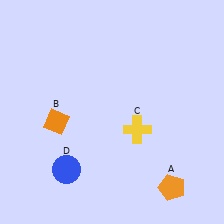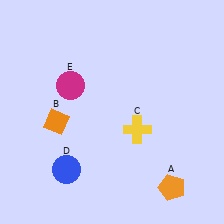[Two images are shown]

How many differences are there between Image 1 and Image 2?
There is 1 difference between the two images.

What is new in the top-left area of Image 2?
A magenta circle (E) was added in the top-left area of Image 2.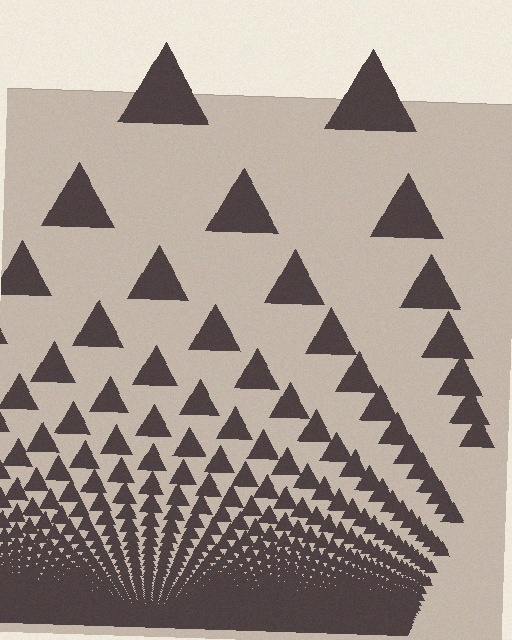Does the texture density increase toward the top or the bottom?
Density increases toward the bottom.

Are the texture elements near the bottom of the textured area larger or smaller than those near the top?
Smaller. The gradient is inverted — elements near the bottom are smaller and denser.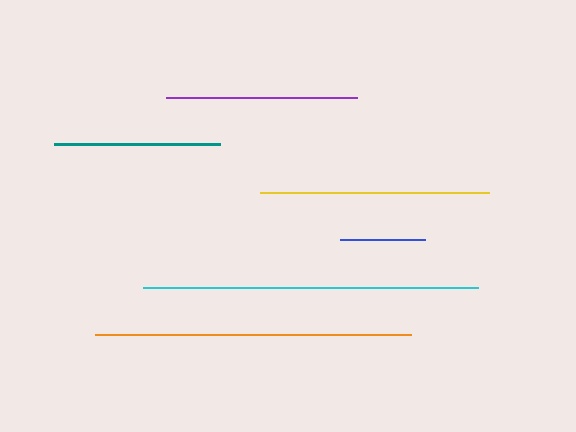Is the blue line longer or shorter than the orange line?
The orange line is longer than the blue line.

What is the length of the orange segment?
The orange segment is approximately 316 pixels long.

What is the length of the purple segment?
The purple segment is approximately 192 pixels long.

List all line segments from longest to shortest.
From longest to shortest: cyan, orange, yellow, purple, teal, blue.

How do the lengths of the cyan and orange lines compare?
The cyan and orange lines are approximately the same length.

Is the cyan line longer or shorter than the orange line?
The cyan line is longer than the orange line.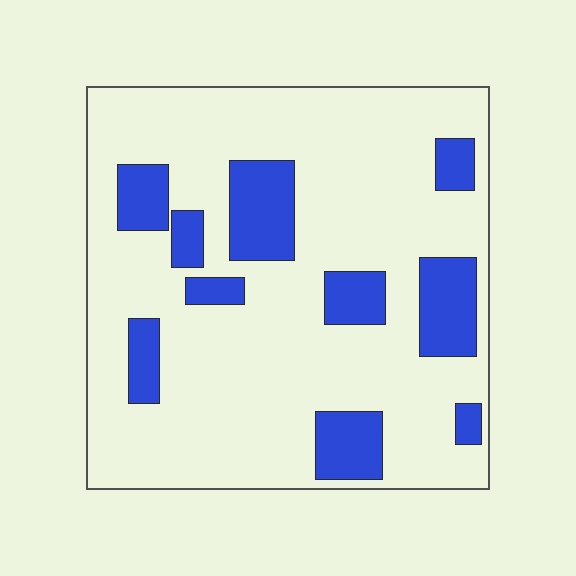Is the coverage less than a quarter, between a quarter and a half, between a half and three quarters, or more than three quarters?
Less than a quarter.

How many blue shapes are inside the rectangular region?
10.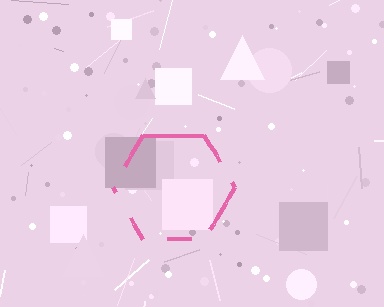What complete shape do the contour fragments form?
The contour fragments form a hexagon.